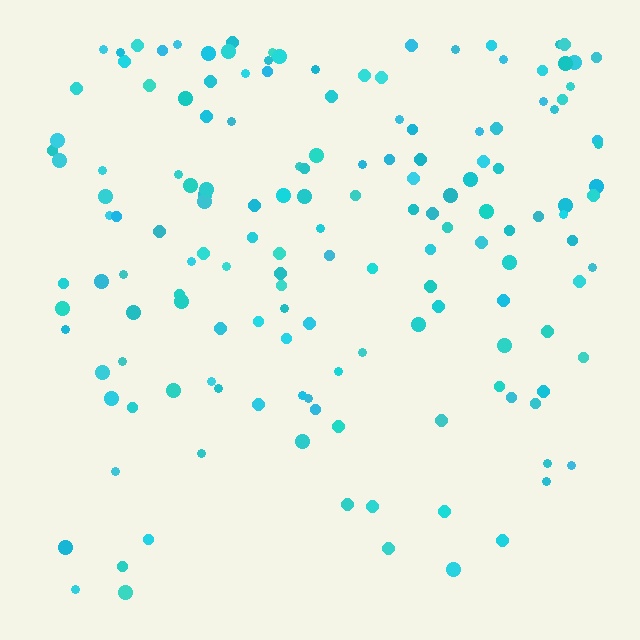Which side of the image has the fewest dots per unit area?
The bottom.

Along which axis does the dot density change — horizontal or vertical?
Vertical.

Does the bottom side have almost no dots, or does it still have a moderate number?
Still a moderate number, just noticeably fewer than the top.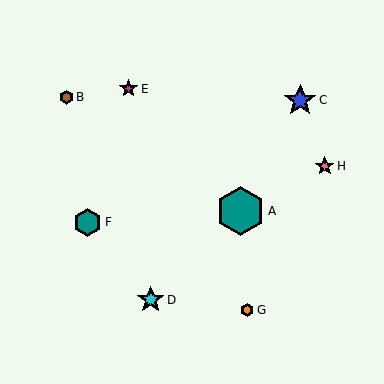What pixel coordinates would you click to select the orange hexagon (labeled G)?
Click at (247, 310) to select the orange hexagon G.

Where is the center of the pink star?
The center of the pink star is at (325, 166).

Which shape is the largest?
The teal hexagon (labeled A) is the largest.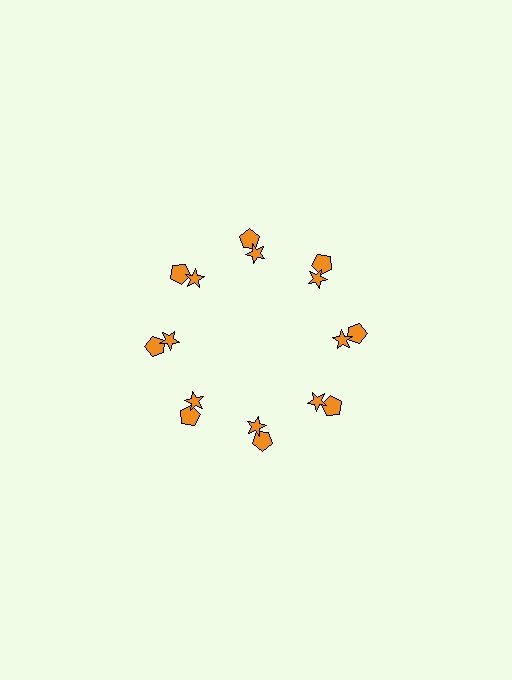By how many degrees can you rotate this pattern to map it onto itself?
The pattern maps onto itself every 45 degrees of rotation.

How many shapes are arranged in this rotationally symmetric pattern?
There are 16 shapes, arranged in 8 groups of 2.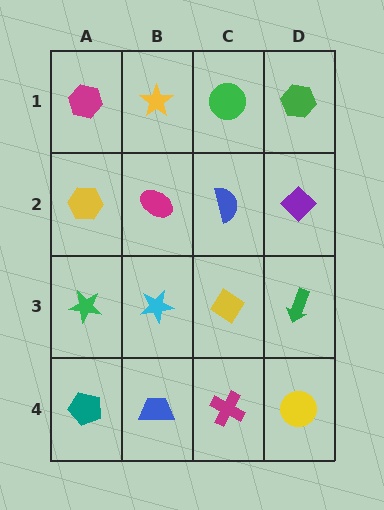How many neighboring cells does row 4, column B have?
3.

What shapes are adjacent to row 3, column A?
A yellow hexagon (row 2, column A), a teal pentagon (row 4, column A), a cyan star (row 3, column B).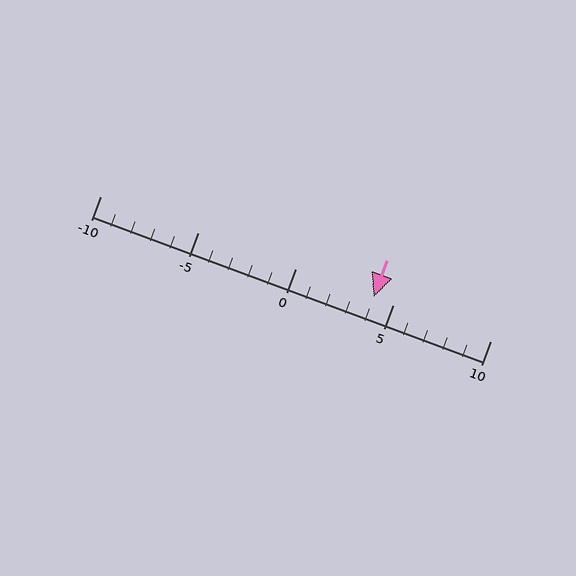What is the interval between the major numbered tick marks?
The major tick marks are spaced 5 units apart.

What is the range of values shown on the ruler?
The ruler shows values from -10 to 10.